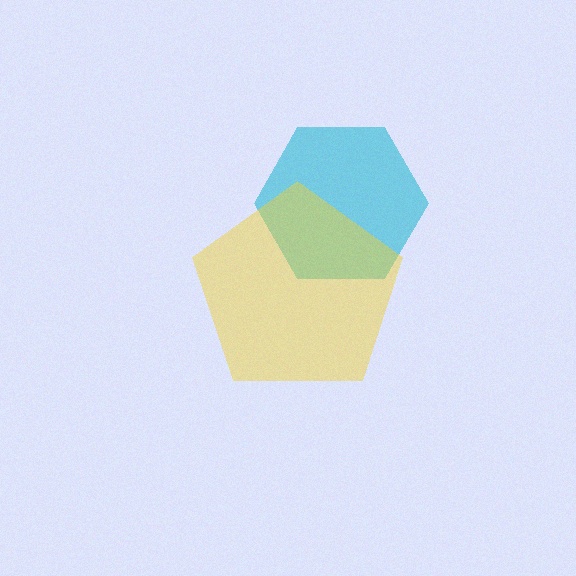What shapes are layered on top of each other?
The layered shapes are: a cyan hexagon, a yellow pentagon.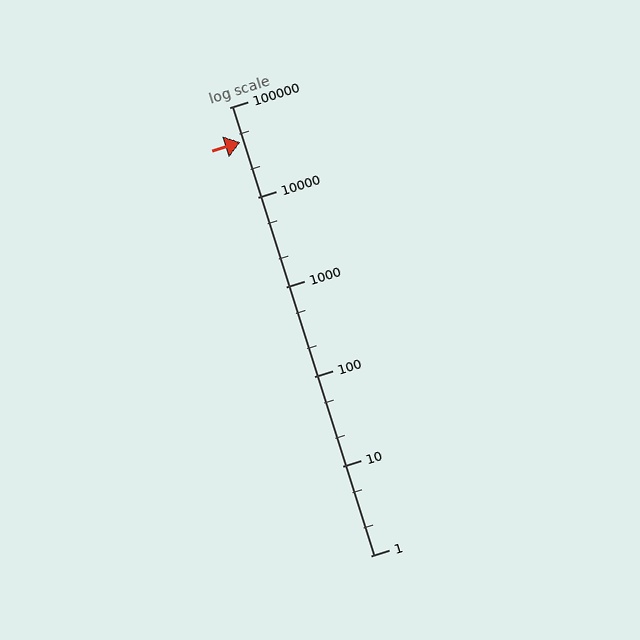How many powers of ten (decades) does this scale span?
The scale spans 5 decades, from 1 to 100000.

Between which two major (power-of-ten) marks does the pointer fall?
The pointer is between 10000 and 100000.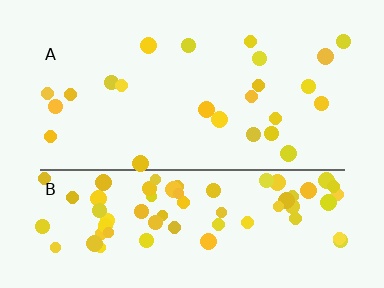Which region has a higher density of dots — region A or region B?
B (the bottom).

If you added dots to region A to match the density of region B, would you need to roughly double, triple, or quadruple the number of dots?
Approximately triple.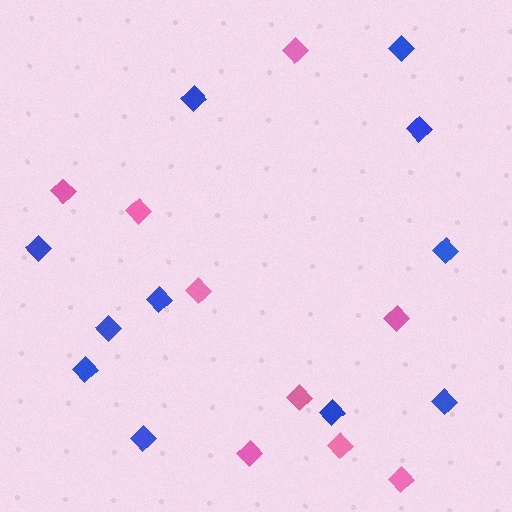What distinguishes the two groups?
There are 2 groups: one group of pink diamonds (9) and one group of blue diamonds (11).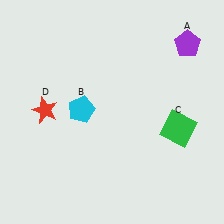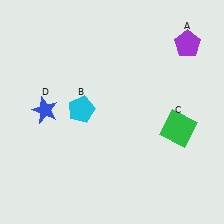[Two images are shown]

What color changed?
The star (D) changed from red in Image 1 to blue in Image 2.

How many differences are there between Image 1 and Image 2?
There is 1 difference between the two images.